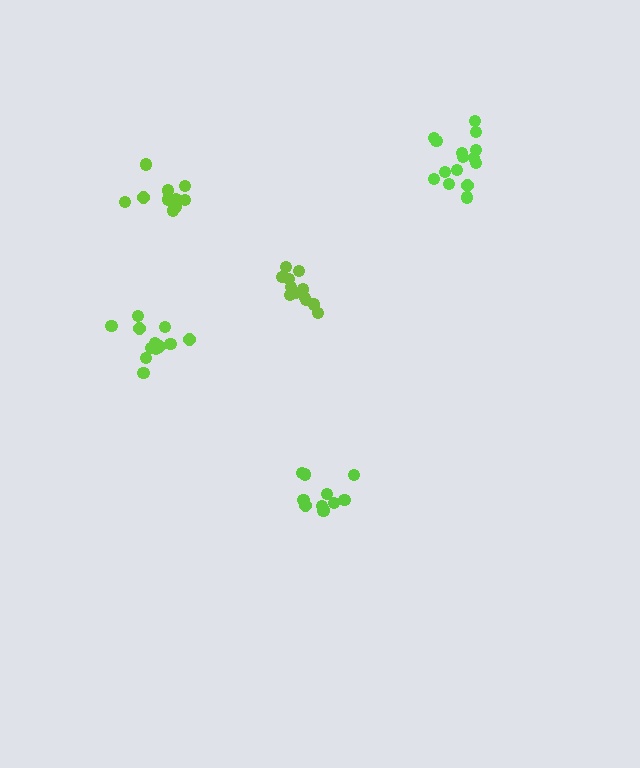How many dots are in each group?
Group 1: 15 dots, Group 2: 12 dots, Group 3: 10 dots, Group 4: 14 dots, Group 5: 11 dots (62 total).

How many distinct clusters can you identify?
There are 5 distinct clusters.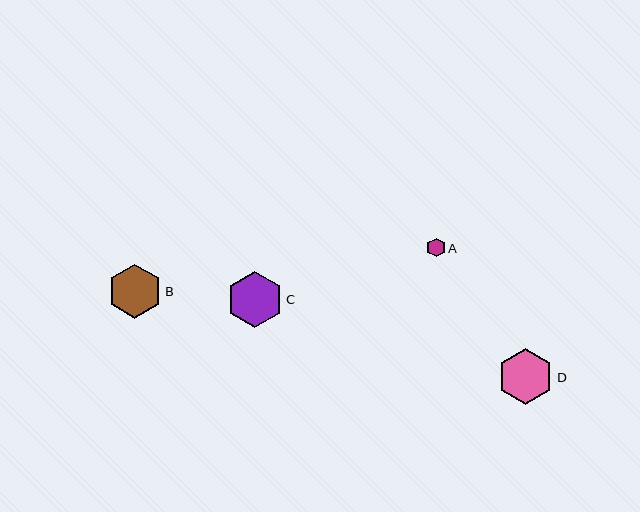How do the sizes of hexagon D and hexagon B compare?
Hexagon D and hexagon B are approximately the same size.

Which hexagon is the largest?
Hexagon C is the largest with a size of approximately 57 pixels.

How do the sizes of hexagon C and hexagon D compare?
Hexagon C and hexagon D are approximately the same size.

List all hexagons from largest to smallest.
From largest to smallest: C, D, B, A.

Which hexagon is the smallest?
Hexagon A is the smallest with a size of approximately 19 pixels.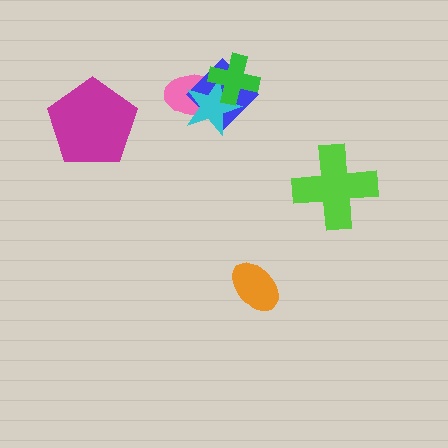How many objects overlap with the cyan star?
3 objects overlap with the cyan star.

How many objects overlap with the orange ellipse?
0 objects overlap with the orange ellipse.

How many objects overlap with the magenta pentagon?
0 objects overlap with the magenta pentagon.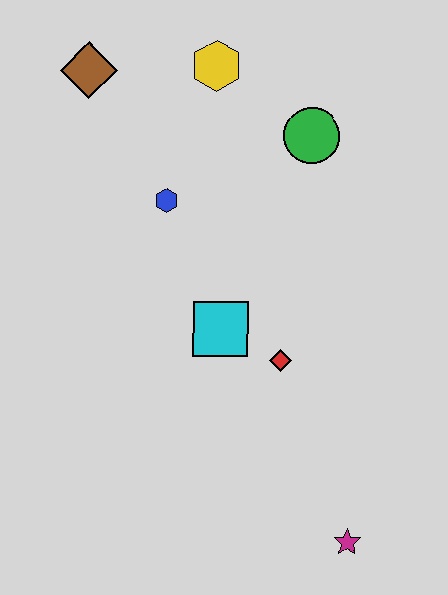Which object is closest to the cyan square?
The red diamond is closest to the cyan square.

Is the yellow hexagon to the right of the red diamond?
No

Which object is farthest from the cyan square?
The brown diamond is farthest from the cyan square.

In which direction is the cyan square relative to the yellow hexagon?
The cyan square is below the yellow hexagon.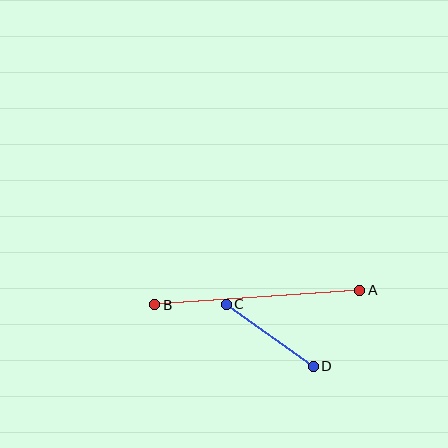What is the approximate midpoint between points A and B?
The midpoint is at approximately (257, 297) pixels.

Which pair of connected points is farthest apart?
Points A and B are farthest apart.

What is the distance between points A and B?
The distance is approximately 206 pixels.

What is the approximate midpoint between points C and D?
The midpoint is at approximately (270, 335) pixels.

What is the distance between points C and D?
The distance is approximately 107 pixels.